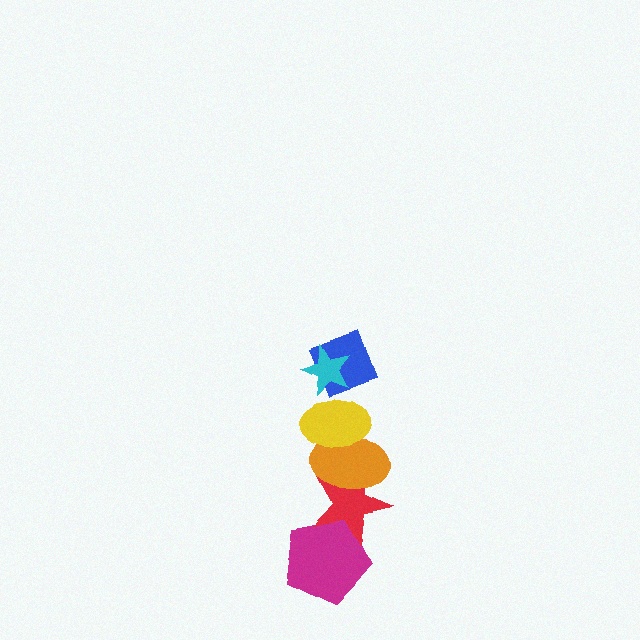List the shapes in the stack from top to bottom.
From top to bottom: the cyan star, the blue diamond, the yellow ellipse, the orange ellipse, the red star, the magenta pentagon.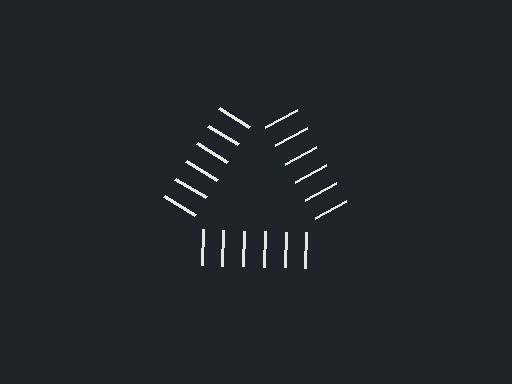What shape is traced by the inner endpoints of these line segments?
An illusory triangle — the line segments terminate on its edges but no continuous stroke is drawn.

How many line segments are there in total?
18 — 6 along each of the 3 edges.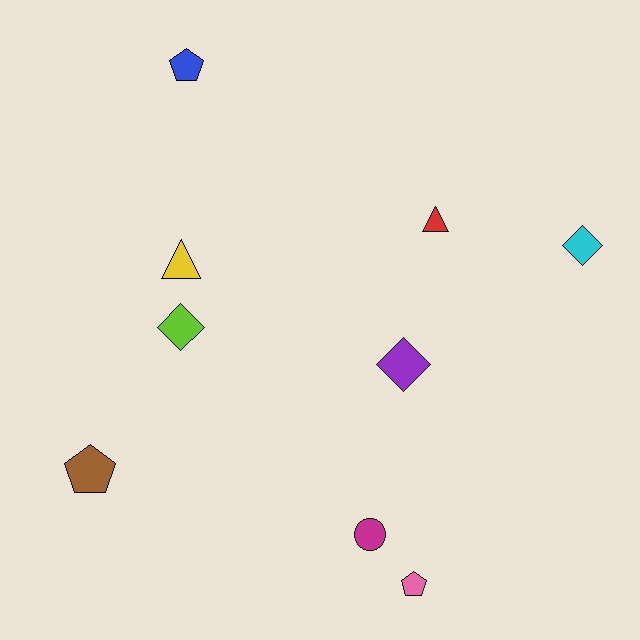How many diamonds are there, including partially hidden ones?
There are 3 diamonds.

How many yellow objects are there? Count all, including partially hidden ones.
There is 1 yellow object.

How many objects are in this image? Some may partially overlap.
There are 9 objects.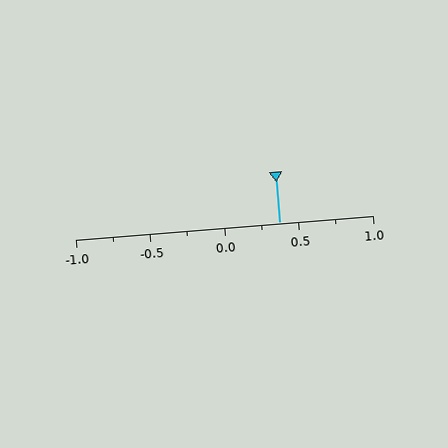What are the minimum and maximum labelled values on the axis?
The axis runs from -1.0 to 1.0.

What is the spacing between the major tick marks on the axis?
The major ticks are spaced 0.5 apart.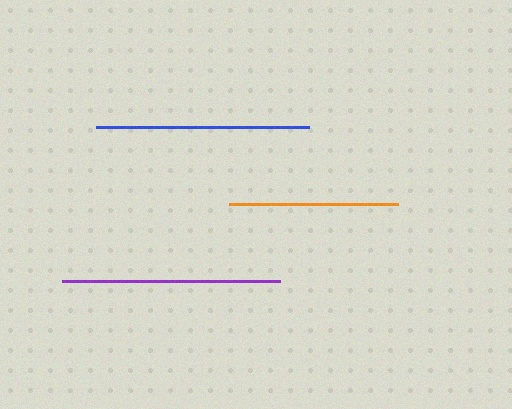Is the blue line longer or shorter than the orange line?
The blue line is longer than the orange line.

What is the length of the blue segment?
The blue segment is approximately 214 pixels long.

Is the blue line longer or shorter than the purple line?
The purple line is longer than the blue line.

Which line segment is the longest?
The purple line is the longest at approximately 218 pixels.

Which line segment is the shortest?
The orange line is the shortest at approximately 170 pixels.